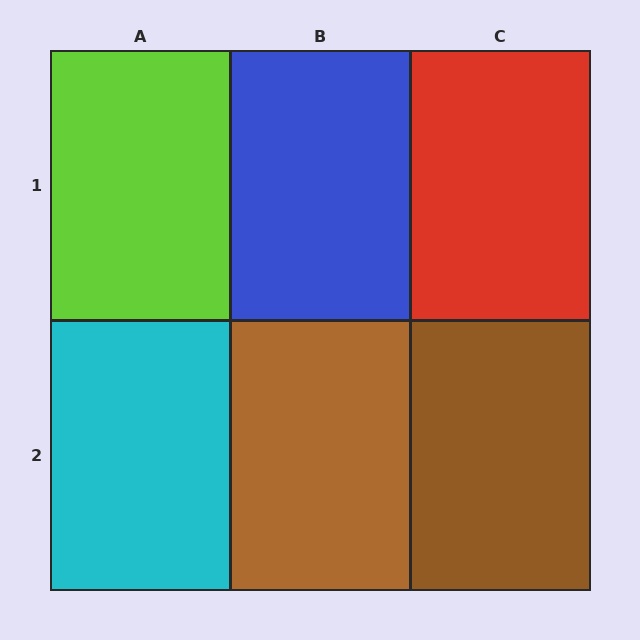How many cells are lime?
1 cell is lime.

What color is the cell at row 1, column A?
Lime.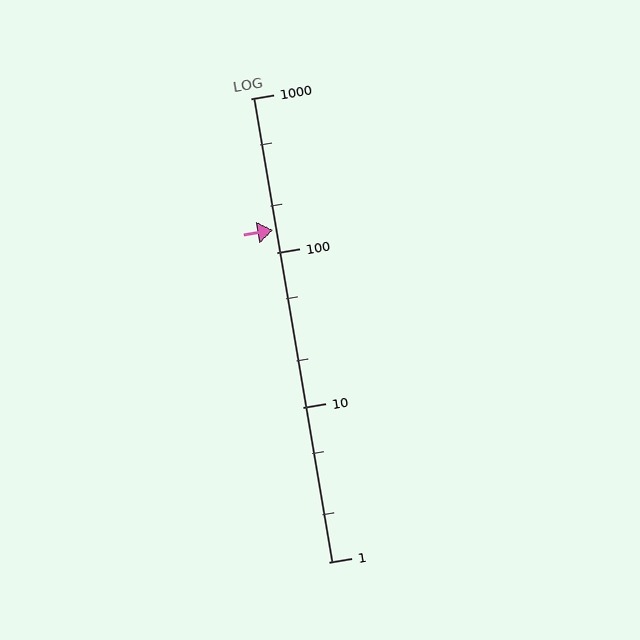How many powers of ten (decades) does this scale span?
The scale spans 3 decades, from 1 to 1000.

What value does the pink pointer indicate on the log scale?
The pointer indicates approximately 140.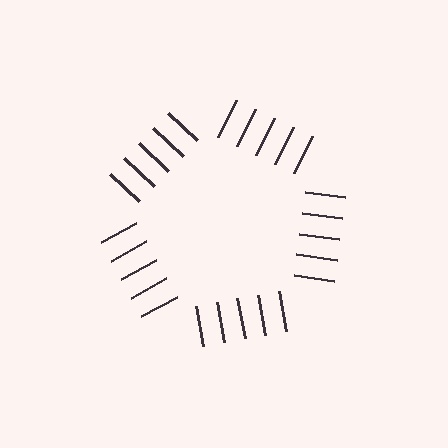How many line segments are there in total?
25 — 5 along each of the 5 edges.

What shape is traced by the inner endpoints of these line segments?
An illusory pentagon — the line segments terminate on its edges but no continuous stroke is drawn.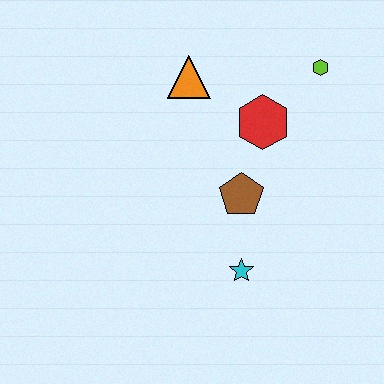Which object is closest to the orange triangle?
The red hexagon is closest to the orange triangle.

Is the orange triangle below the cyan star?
No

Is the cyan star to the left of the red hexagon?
Yes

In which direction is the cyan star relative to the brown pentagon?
The cyan star is below the brown pentagon.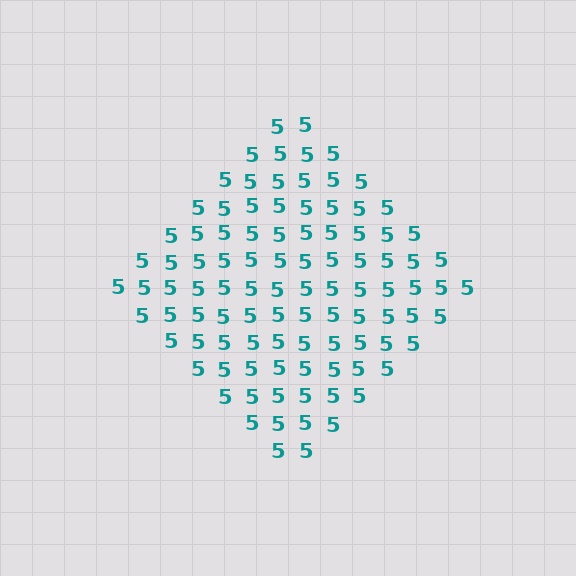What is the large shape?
The large shape is a diamond.